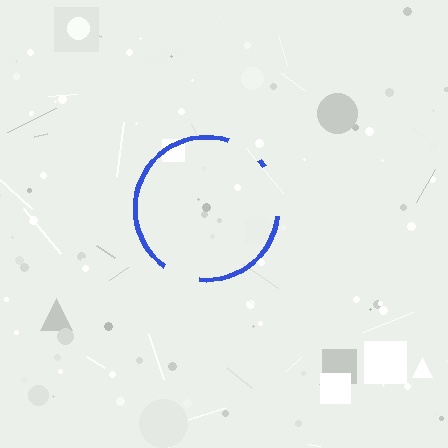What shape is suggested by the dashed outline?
The dashed outline suggests a circle.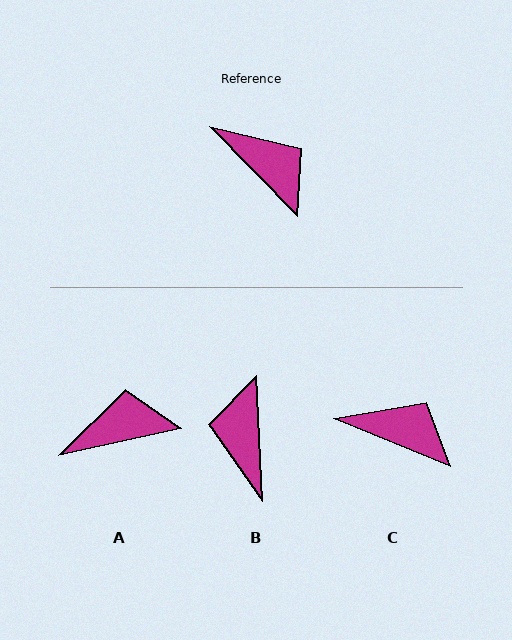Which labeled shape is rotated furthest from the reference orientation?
B, about 139 degrees away.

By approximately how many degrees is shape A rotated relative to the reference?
Approximately 58 degrees counter-clockwise.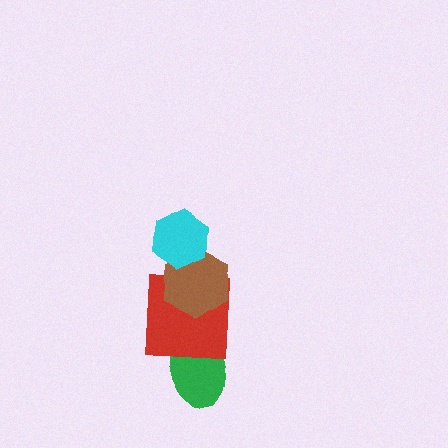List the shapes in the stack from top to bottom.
From top to bottom: the cyan hexagon, the brown hexagon, the red square, the green ellipse.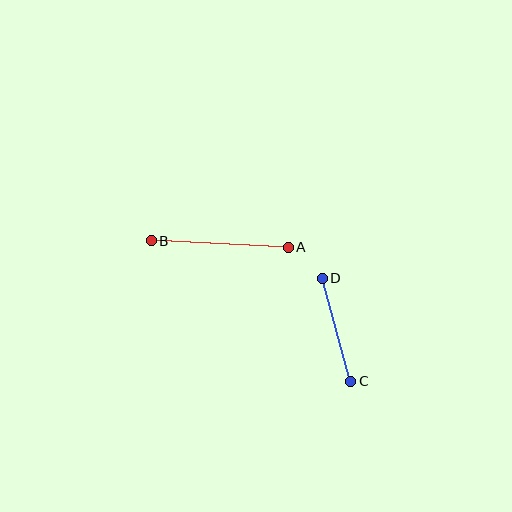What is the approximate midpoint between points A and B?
The midpoint is at approximately (220, 244) pixels.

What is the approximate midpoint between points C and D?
The midpoint is at approximately (336, 330) pixels.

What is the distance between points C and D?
The distance is approximately 107 pixels.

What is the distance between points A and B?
The distance is approximately 137 pixels.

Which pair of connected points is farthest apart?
Points A and B are farthest apart.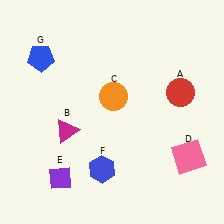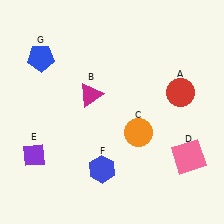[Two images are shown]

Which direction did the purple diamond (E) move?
The purple diamond (E) moved left.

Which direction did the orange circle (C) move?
The orange circle (C) moved down.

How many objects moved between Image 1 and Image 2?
3 objects moved between the two images.